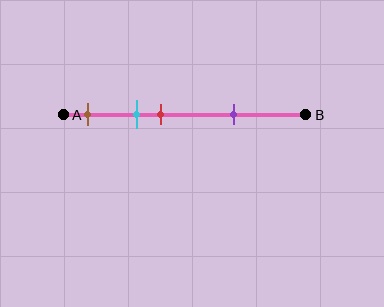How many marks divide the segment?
There are 4 marks dividing the segment.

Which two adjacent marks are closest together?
The cyan and red marks are the closest adjacent pair.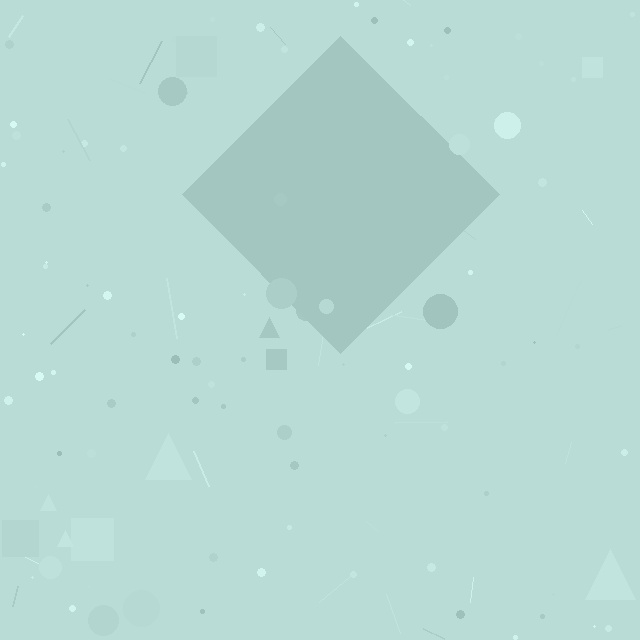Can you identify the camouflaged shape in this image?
The camouflaged shape is a diamond.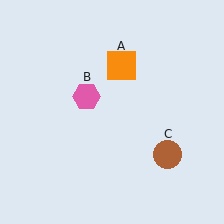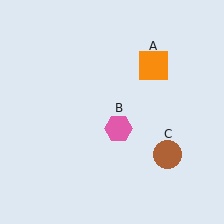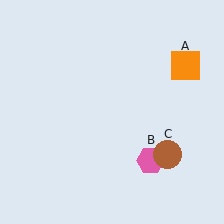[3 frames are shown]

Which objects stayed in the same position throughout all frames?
Brown circle (object C) remained stationary.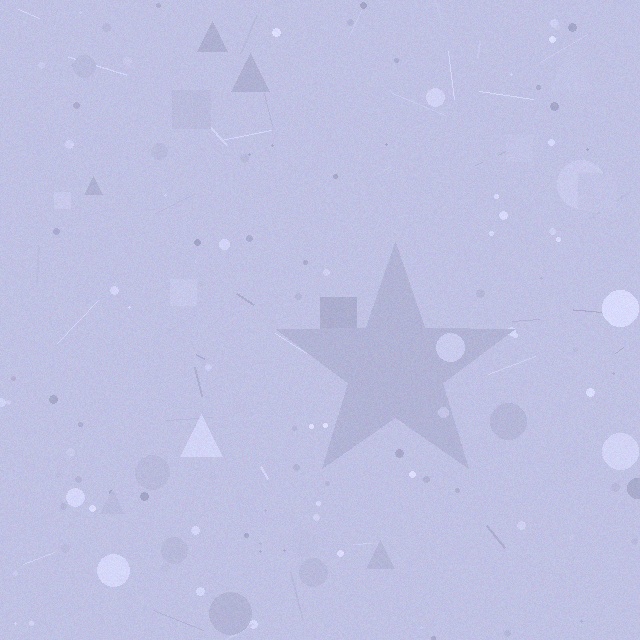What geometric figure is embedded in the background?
A star is embedded in the background.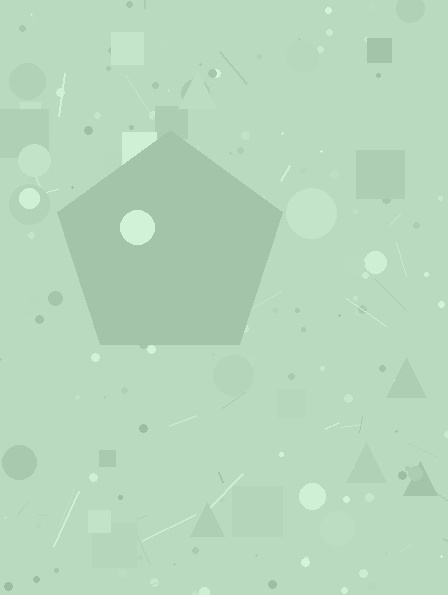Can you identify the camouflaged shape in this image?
The camouflaged shape is a pentagon.